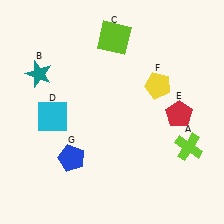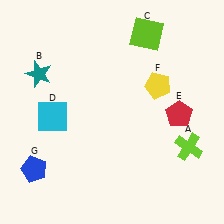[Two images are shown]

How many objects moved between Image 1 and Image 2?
2 objects moved between the two images.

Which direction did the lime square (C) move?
The lime square (C) moved right.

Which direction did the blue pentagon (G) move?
The blue pentagon (G) moved left.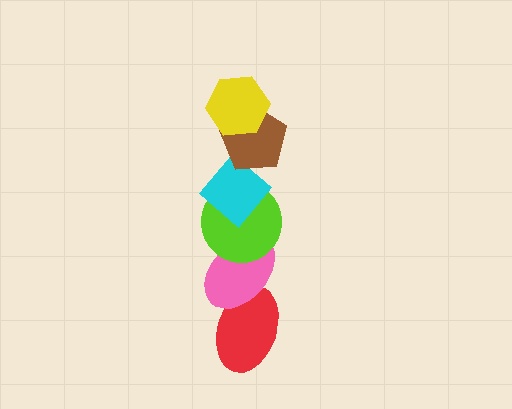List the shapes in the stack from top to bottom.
From top to bottom: the yellow hexagon, the brown pentagon, the cyan diamond, the lime circle, the pink ellipse, the red ellipse.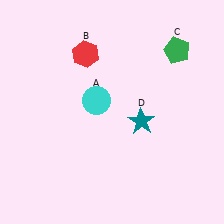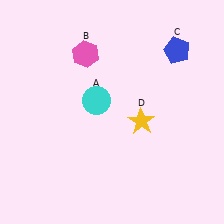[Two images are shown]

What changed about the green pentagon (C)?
In Image 1, C is green. In Image 2, it changed to blue.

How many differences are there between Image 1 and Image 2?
There are 3 differences between the two images.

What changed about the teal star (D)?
In Image 1, D is teal. In Image 2, it changed to yellow.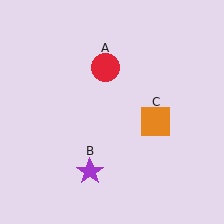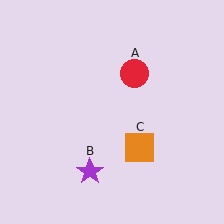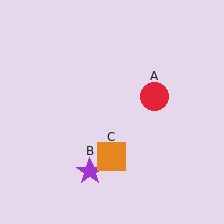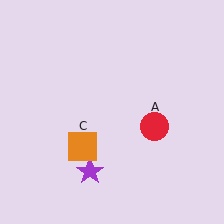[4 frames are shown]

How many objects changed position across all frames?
2 objects changed position: red circle (object A), orange square (object C).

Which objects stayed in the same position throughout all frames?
Purple star (object B) remained stationary.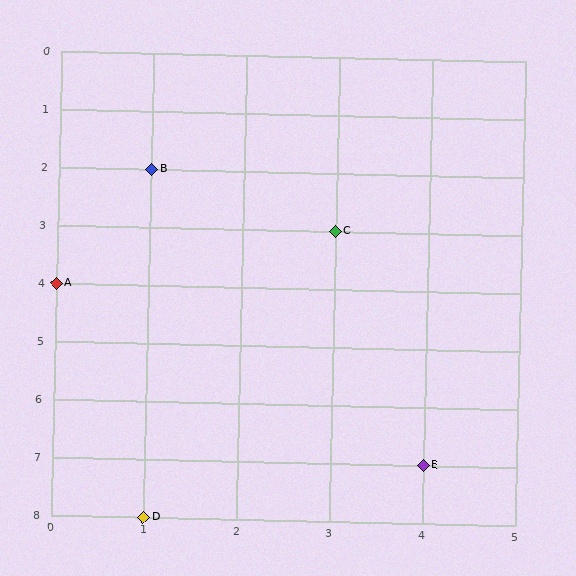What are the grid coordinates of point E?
Point E is at grid coordinates (4, 7).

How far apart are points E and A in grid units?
Points E and A are 4 columns and 3 rows apart (about 5.0 grid units diagonally).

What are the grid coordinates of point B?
Point B is at grid coordinates (1, 2).